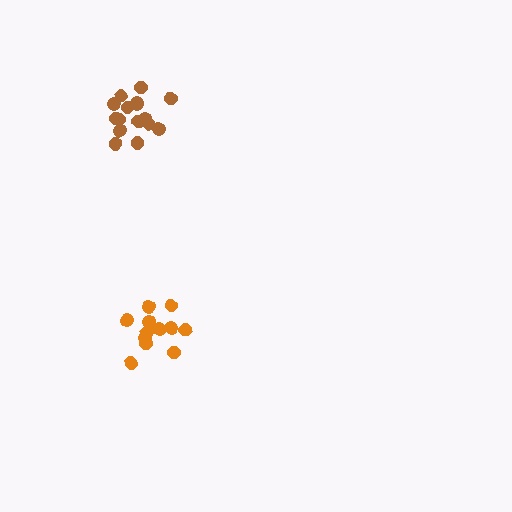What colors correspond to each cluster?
The clusters are colored: orange, brown.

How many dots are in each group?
Group 1: 13 dots, Group 2: 16 dots (29 total).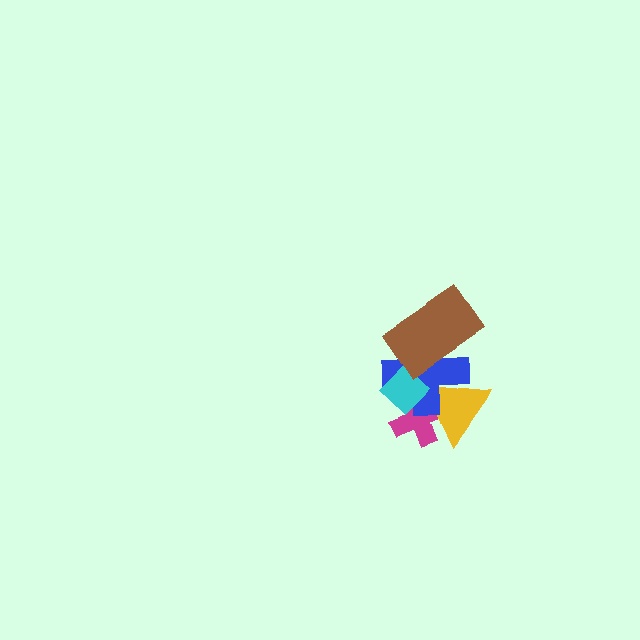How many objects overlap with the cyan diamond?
3 objects overlap with the cyan diamond.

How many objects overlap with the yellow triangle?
3 objects overlap with the yellow triangle.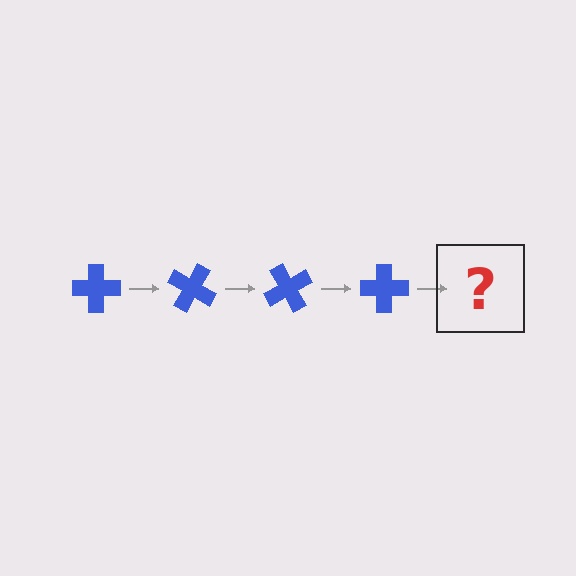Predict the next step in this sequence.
The next step is a blue cross rotated 120 degrees.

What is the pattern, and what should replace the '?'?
The pattern is that the cross rotates 30 degrees each step. The '?' should be a blue cross rotated 120 degrees.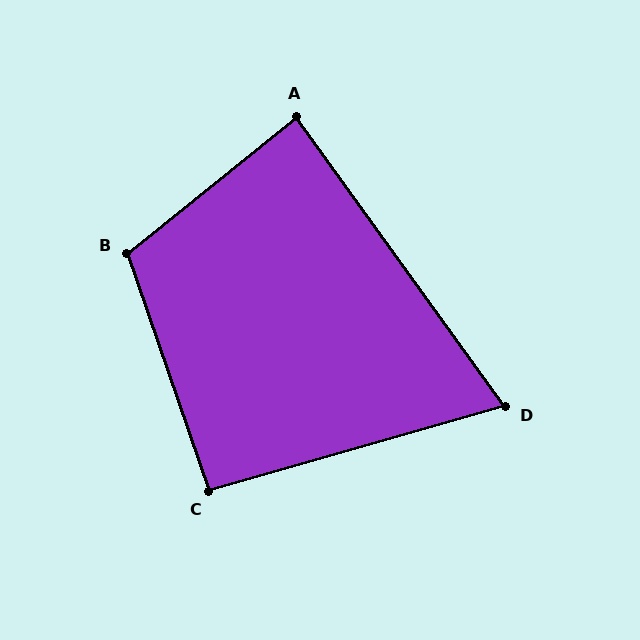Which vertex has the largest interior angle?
B, at approximately 110 degrees.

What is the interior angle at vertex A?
Approximately 87 degrees (approximately right).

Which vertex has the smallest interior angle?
D, at approximately 70 degrees.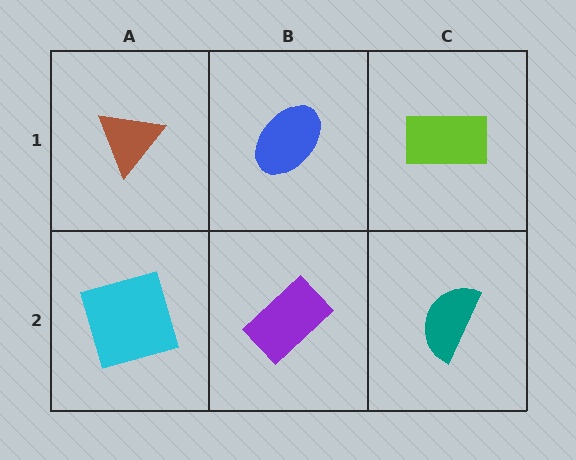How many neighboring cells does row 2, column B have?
3.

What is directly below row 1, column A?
A cyan square.